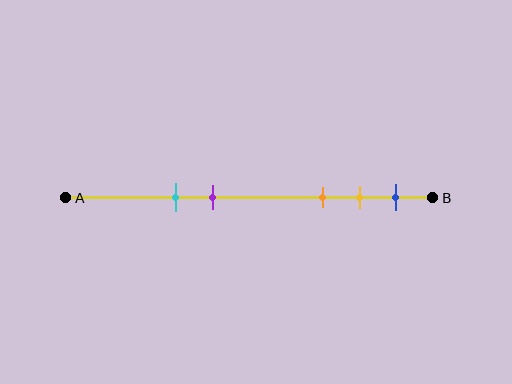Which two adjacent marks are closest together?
The yellow and blue marks are the closest adjacent pair.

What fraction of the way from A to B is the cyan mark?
The cyan mark is approximately 30% (0.3) of the way from A to B.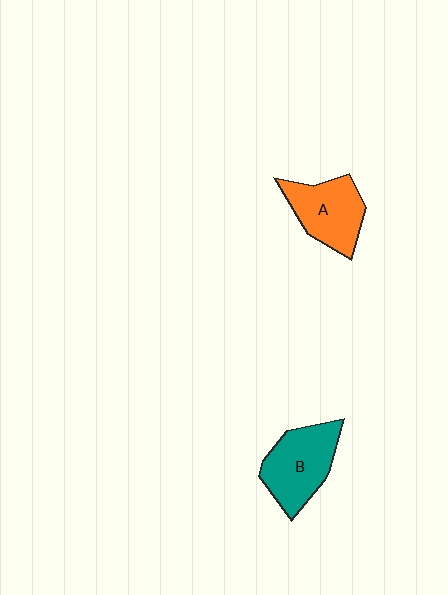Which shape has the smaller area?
Shape A (orange).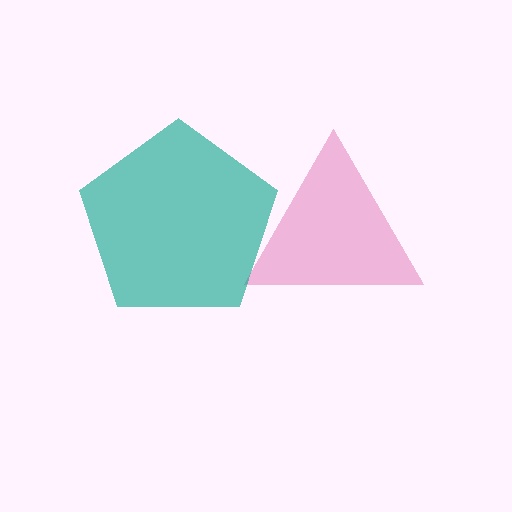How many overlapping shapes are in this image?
There are 2 overlapping shapes in the image.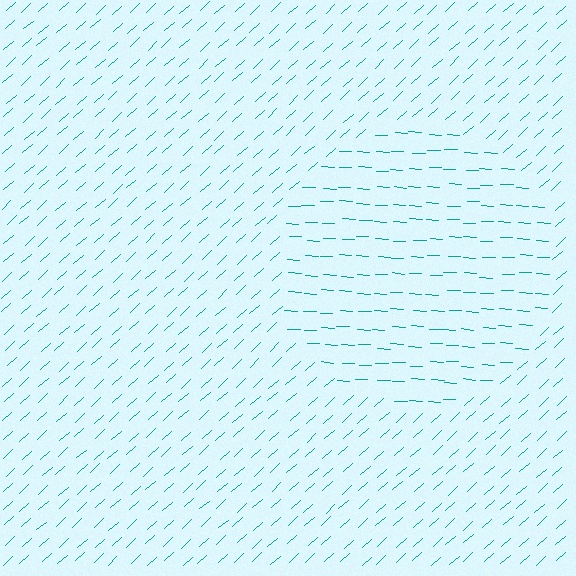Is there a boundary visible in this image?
Yes, there is a texture boundary formed by a change in line orientation.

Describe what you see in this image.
The image is filled with small teal line segments. A circle region in the image has lines oriented differently from the surrounding lines, creating a visible texture boundary.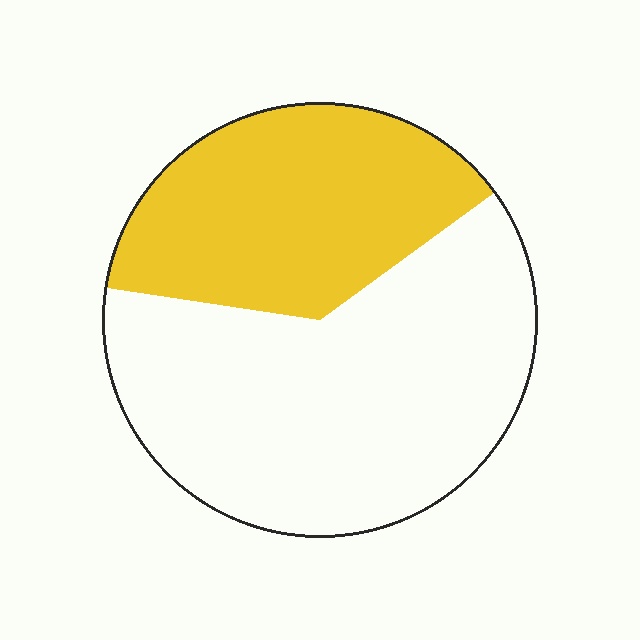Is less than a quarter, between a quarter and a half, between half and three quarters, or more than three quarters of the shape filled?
Between a quarter and a half.